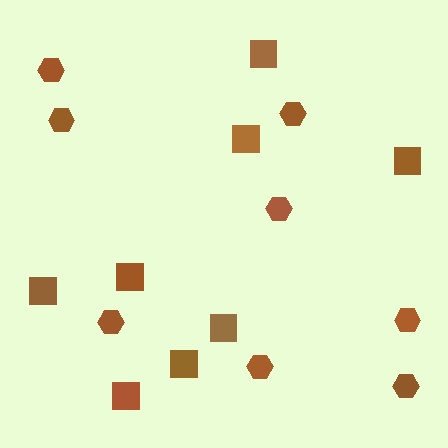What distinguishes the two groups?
There are 2 groups: one group of hexagons (8) and one group of squares (8).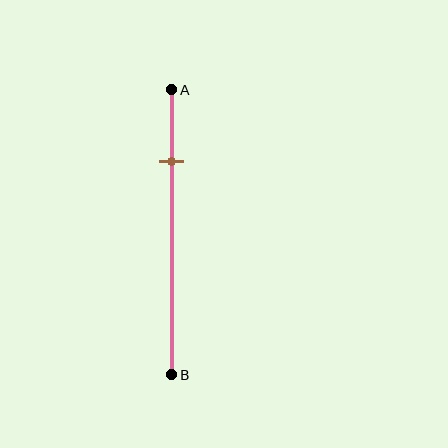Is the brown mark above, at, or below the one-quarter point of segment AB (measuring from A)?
The brown mark is approximately at the one-quarter point of segment AB.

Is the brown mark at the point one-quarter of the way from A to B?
Yes, the mark is approximately at the one-quarter point.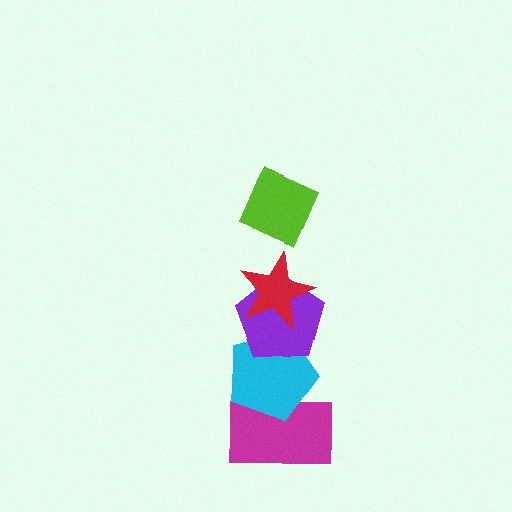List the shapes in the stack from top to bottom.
From top to bottom: the lime diamond, the red star, the purple pentagon, the cyan pentagon, the magenta rectangle.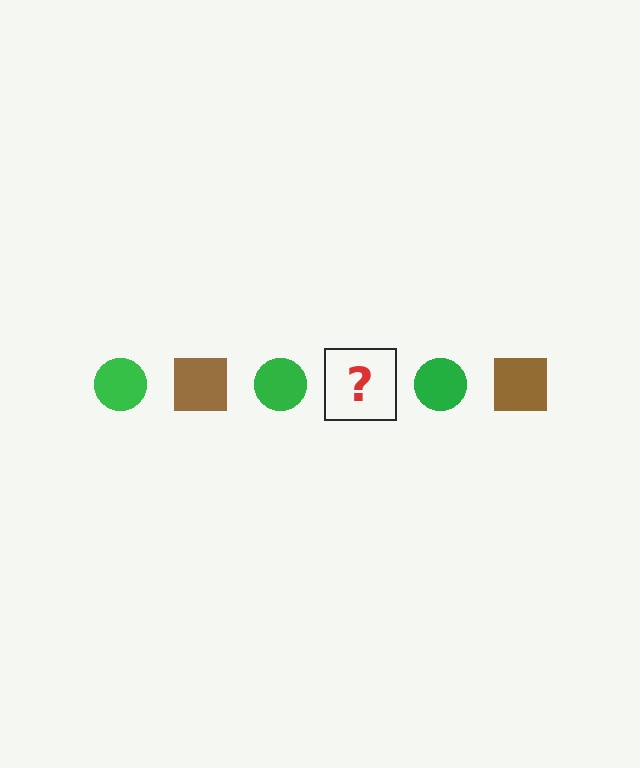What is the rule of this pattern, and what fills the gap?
The rule is that the pattern alternates between green circle and brown square. The gap should be filled with a brown square.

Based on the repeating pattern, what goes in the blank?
The blank should be a brown square.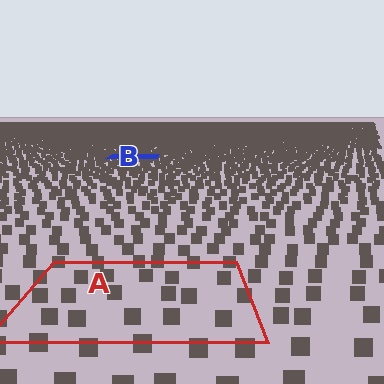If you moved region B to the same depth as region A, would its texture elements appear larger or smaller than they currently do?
They would appear larger. At a closer depth, the same texture elements are projected at a bigger on-screen size.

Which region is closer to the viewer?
Region A is closer. The texture elements there are larger and more spread out.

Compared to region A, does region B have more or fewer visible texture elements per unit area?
Region B has more texture elements per unit area — they are packed more densely because it is farther away.